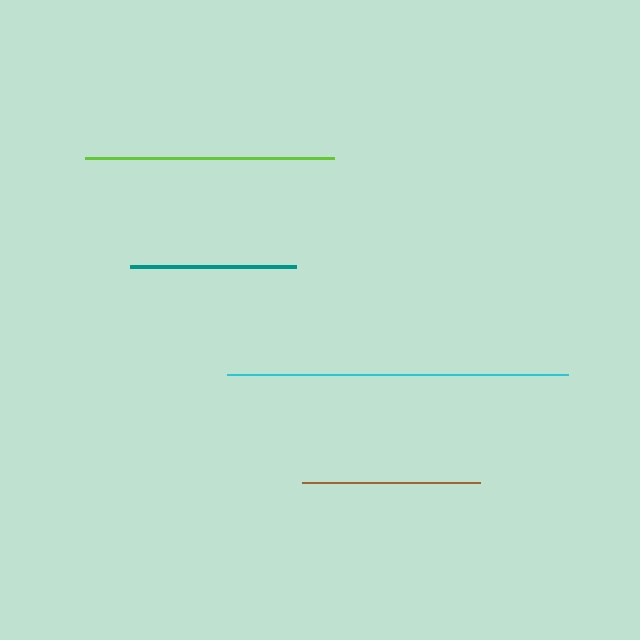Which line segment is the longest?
The cyan line is the longest at approximately 341 pixels.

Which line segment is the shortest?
The teal line is the shortest at approximately 166 pixels.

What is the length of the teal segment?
The teal segment is approximately 166 pixels long.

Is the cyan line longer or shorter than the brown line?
The cyan line is longer than the brown line.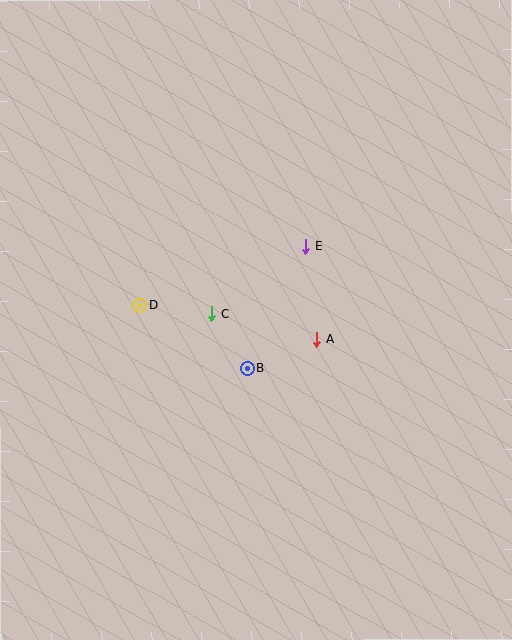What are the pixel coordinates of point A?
Point A is at (317, 339).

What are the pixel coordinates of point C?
Point C is at (212, 314).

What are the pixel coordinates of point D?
Point D is at (140, 305).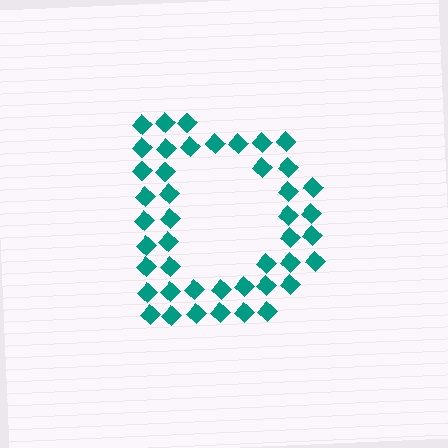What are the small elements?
The small elements are diamonds.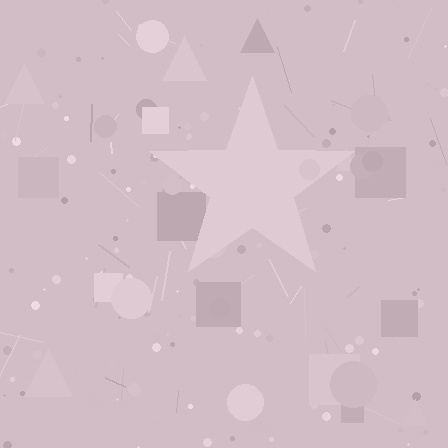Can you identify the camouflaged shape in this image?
The camouflaged shape is a star.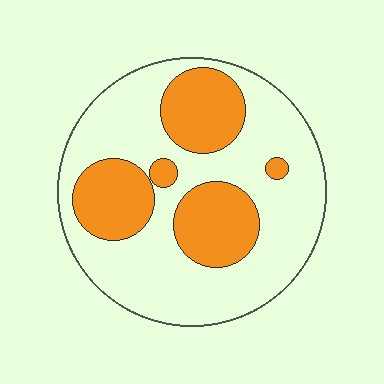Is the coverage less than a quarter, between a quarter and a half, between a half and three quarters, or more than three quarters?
Between a quarter and a half.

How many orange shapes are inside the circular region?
5.